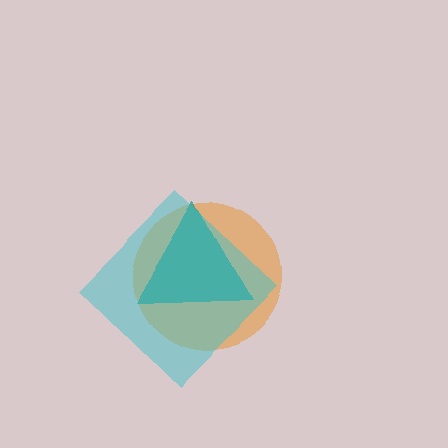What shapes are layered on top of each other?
The layered shapes are: an orange circle, a teal triangle, a cyan diamond.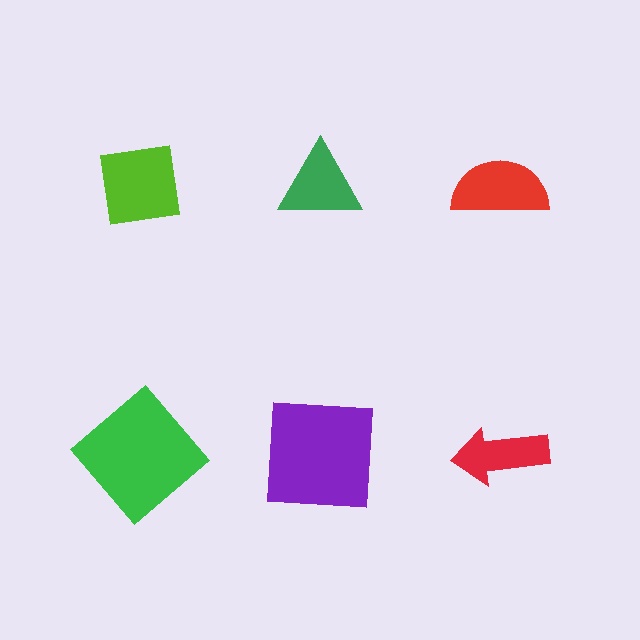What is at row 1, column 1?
A lime square.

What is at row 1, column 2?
A green triangle.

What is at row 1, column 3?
A red semicircle.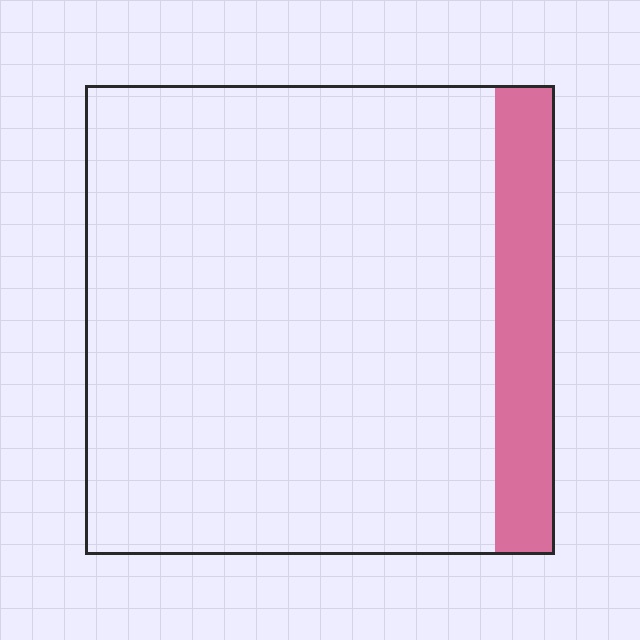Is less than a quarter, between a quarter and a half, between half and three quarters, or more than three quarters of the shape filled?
Less than a quarter.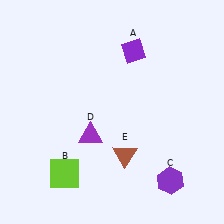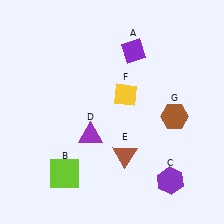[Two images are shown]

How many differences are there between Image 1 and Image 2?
There are 2 differences between the two images.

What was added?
A yellow diamond (F), a brown hexagon (G) were added in Image 2.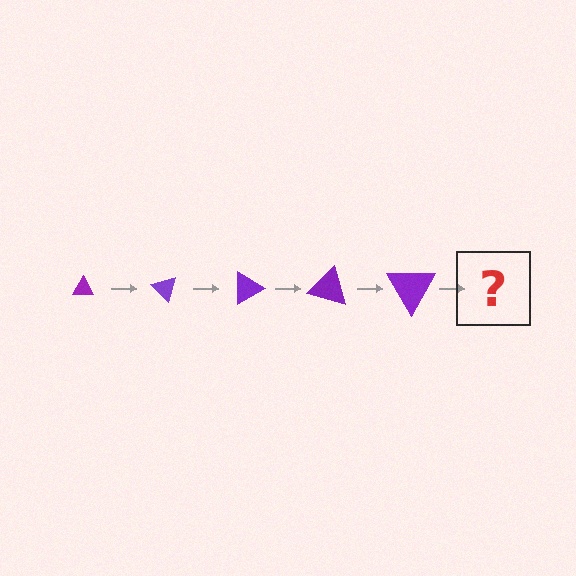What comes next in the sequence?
The next element should be a triangle, larger than the previous one and rotated 225 degrees from the start.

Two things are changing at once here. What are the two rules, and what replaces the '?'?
The two rules are that the triangle grows larger each step and it rotates 45 degrees each step. The '?' should be a triangle, larger than the previous one and rotated 225 degrees from the start.